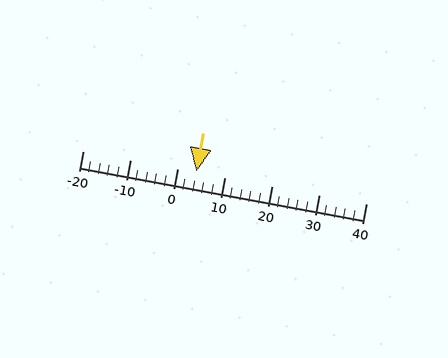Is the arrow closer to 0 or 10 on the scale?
The arrow is closer to 0.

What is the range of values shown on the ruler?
The ruler shows values from -20 to 40.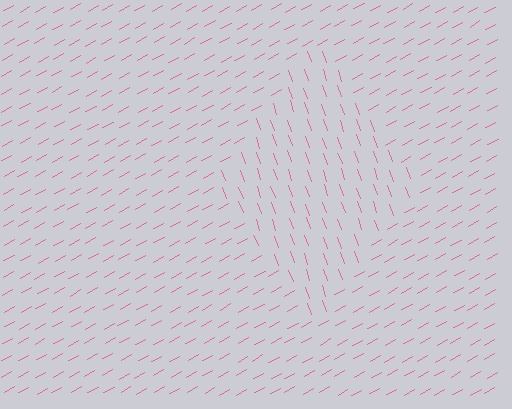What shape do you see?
I see a diamond.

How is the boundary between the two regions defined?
The boundary is defined purely by a change in line orientation (approximately 81 degrees difference). All lines are the same color and thickness.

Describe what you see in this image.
The image is filled with small pink line segments. A diamond region in the image has lines oriented differently from the surrounding lines, creating a visible texture boundary.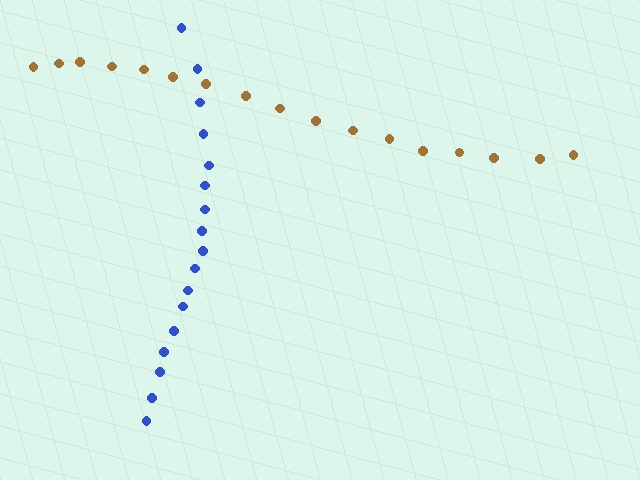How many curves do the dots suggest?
There are 2 distinct paths.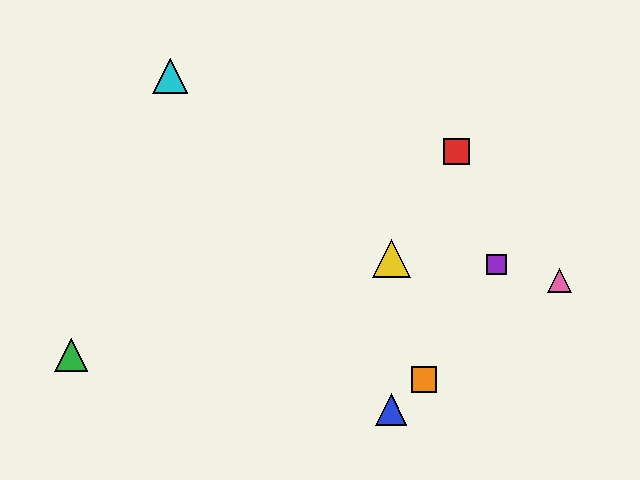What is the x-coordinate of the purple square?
The purple square is at x≈496.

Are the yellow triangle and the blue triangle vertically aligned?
Yes, both are at x≈391.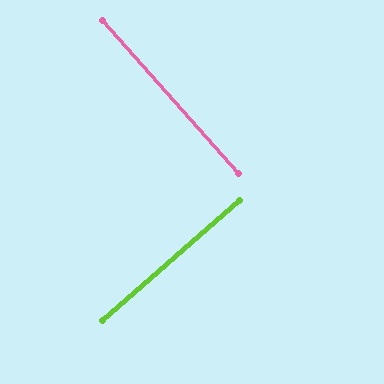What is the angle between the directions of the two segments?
Approximately 90 degrees.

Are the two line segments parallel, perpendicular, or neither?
Perpendicular — they meet at approximately 90°.